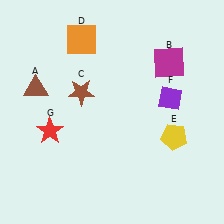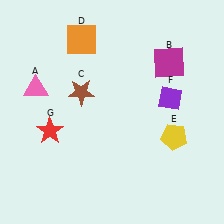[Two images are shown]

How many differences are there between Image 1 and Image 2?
There is 1 difference between the two images.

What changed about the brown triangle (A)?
In Image 1, A is brown. In Image 2, it changed to pink.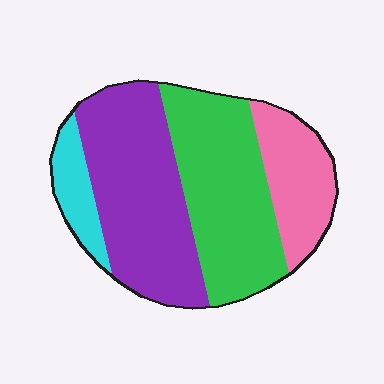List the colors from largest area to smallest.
From largest to smallest: purple, green, pink, cyan.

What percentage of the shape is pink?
Pink takes up about one sixth (1/6) of the shape.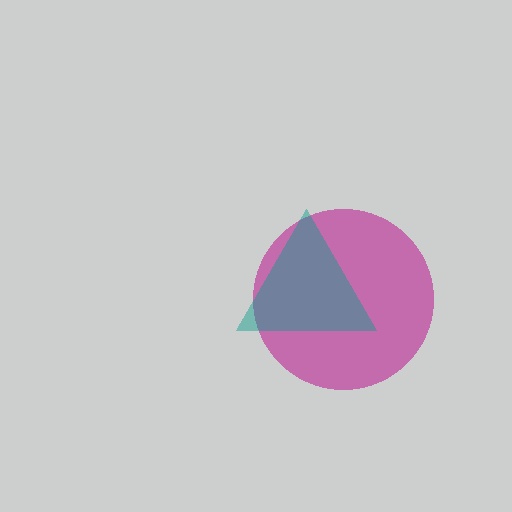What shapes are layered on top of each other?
The layered shapes are: a magenta circle, a teal triangle.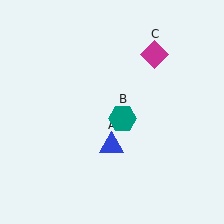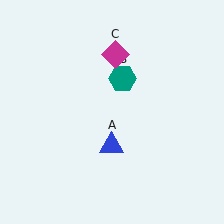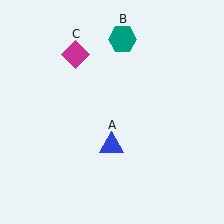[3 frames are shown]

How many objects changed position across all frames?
2 objects changed position: teal hexagon (object B), magenta diamond (object C).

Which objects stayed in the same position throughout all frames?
Blue triangle (object A) remained stationary.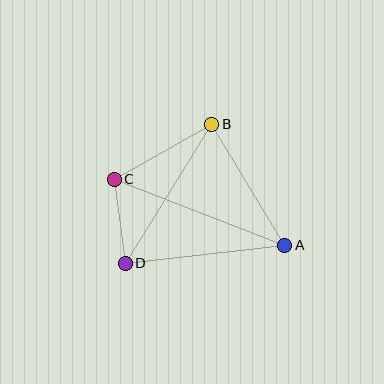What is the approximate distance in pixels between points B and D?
The distance between B and D is approximately 164 pixels.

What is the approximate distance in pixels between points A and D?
The distance between A and D is approximately 161 pixels.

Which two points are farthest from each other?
Points A and C are farthest from each other.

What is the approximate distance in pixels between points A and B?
The distance between A and B is approximately 141 pixels.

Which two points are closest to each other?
Points C and D are closest to each other.